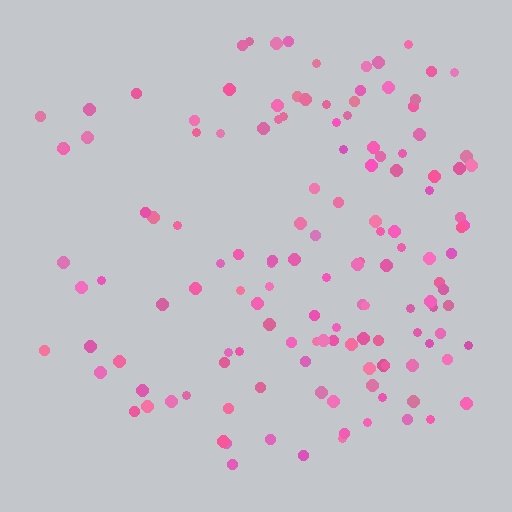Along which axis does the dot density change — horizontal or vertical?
Horizontal.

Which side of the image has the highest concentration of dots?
The right.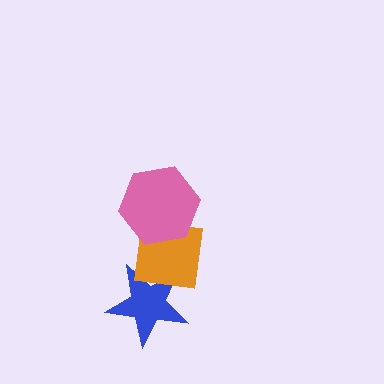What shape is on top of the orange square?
The pink hexagon is on top of the orange square.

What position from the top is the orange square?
The orange square is 2nd from the top.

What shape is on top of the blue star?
The orange square is on top of the blue star.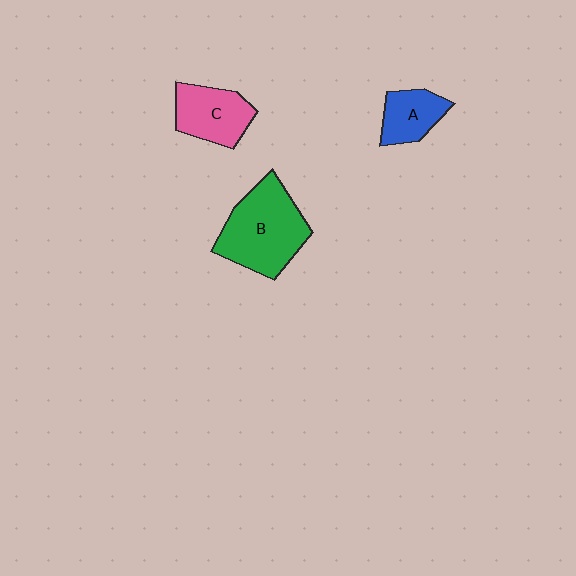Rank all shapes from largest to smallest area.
From largest to smallest: B (green), C (pink), A (blue).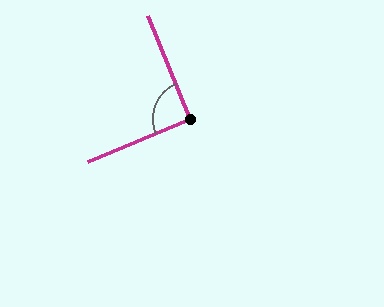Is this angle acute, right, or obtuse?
It is approximately a right angle.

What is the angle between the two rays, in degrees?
Approximately 91 degrees.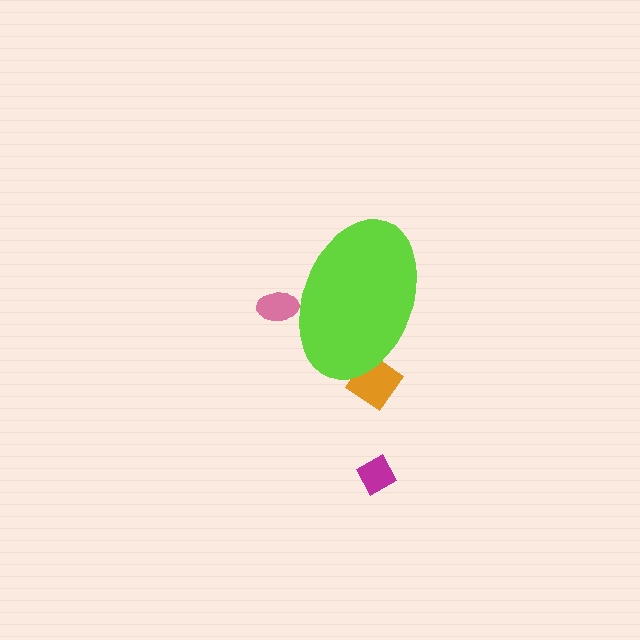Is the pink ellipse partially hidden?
Yes, the pink ellipse is partially hidden behind the lime ellipse.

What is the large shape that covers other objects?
A lime ellipse.